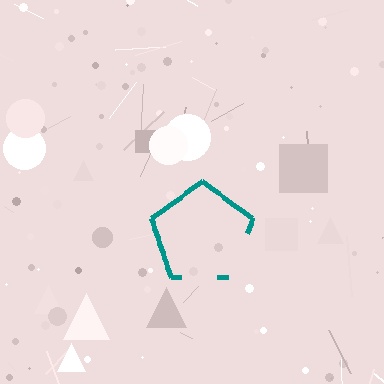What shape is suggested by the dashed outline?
The dashed outline suggests a pentagon.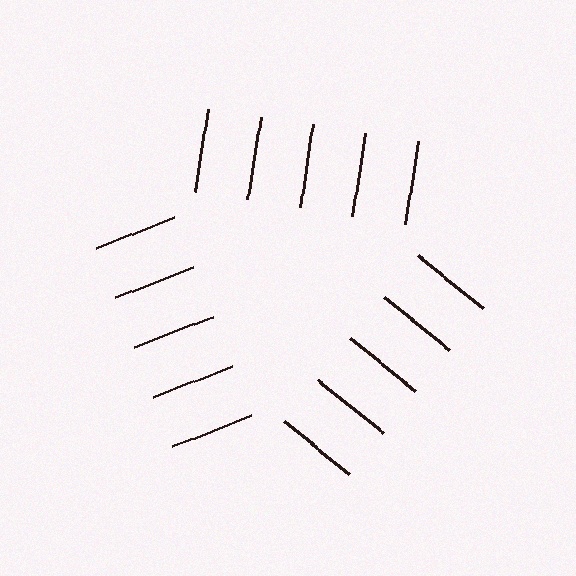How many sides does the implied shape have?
3 sides — the line-ends trace a triangle.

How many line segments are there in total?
15 — 5 along each of the 3 edges.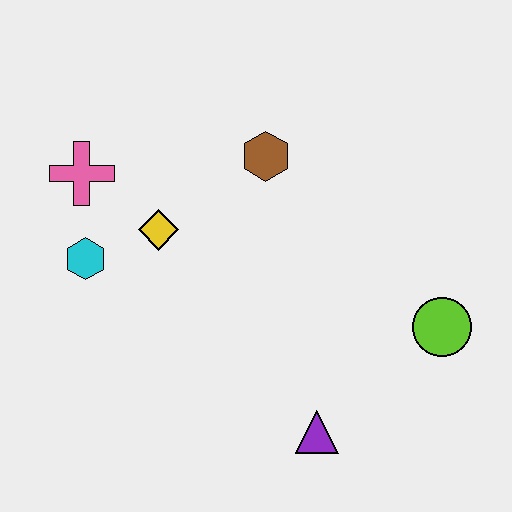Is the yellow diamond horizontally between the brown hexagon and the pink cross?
Yes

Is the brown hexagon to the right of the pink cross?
Yes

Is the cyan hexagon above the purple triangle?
Yes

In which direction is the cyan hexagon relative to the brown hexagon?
The cyan hexagon is to the left of the brown hexagon.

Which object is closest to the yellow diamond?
The cyan hexagon is closest to the yellow diamond.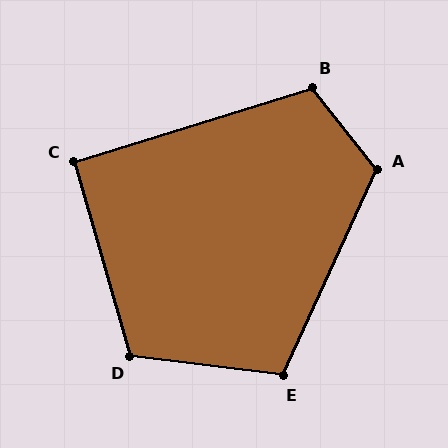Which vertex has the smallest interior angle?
C, at approximately 91 degrees.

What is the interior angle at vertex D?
Approximately 113 degrees (obtuse).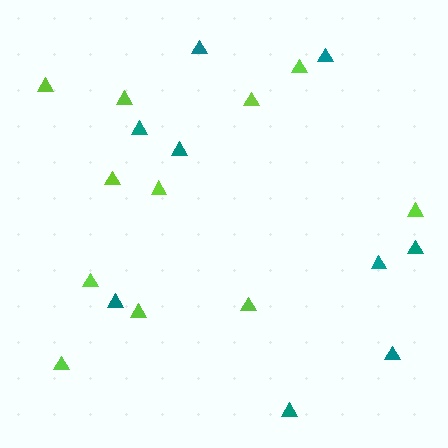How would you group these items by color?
There are 2 groups: one group of lime triangles (11) and one group of teal triangles (9).